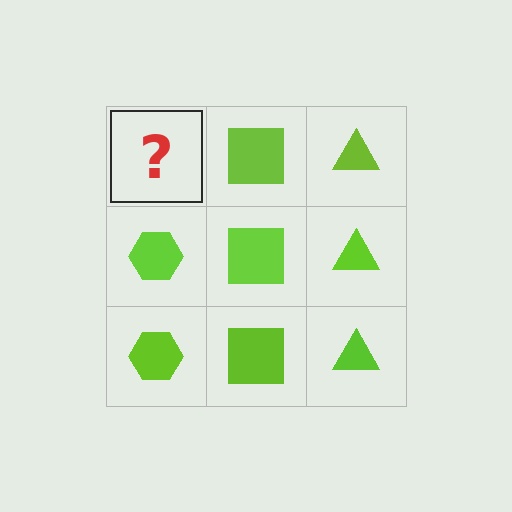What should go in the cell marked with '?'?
The missing cell should contain a lime hexagon.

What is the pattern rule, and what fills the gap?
The rule is that each column has a consistent shape. The gap should be filled with a lime hexagon.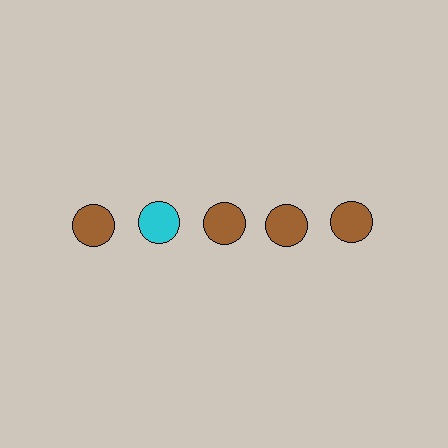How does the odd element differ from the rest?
It has a different color: cyan instead of brown.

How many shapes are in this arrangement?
There are 5 shapes arranged in a grid pattern.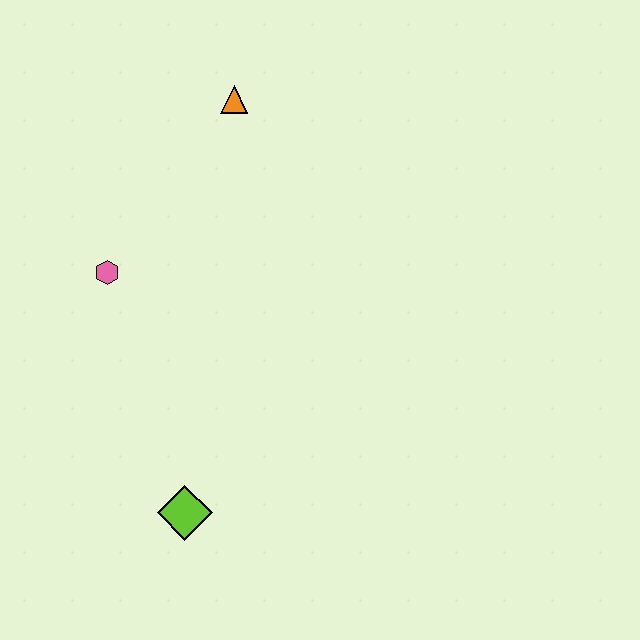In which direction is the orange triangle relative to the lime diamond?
The orange triangle is above the lime diamond.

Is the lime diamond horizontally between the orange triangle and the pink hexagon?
Yes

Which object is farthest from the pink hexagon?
The lime diamond is farthest from the pink hexagon.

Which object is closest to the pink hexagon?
The orange triangle is closest to the pink hexagon.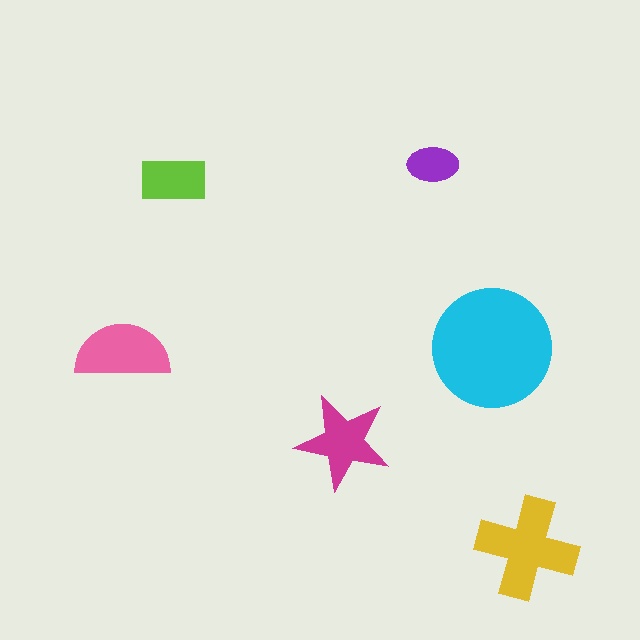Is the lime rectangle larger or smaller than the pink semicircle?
Smaller.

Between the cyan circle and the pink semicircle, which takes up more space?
The cyan circle.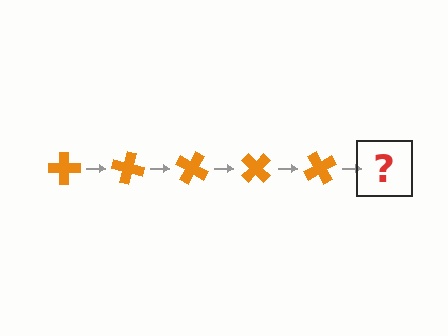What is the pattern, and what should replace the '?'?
The pattern is that the cross rotates 15 degrees each step. The '?' should be an orange cross rotated 75 degrees.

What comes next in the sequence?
The next element should be an orange cross rotated 75 degrees.